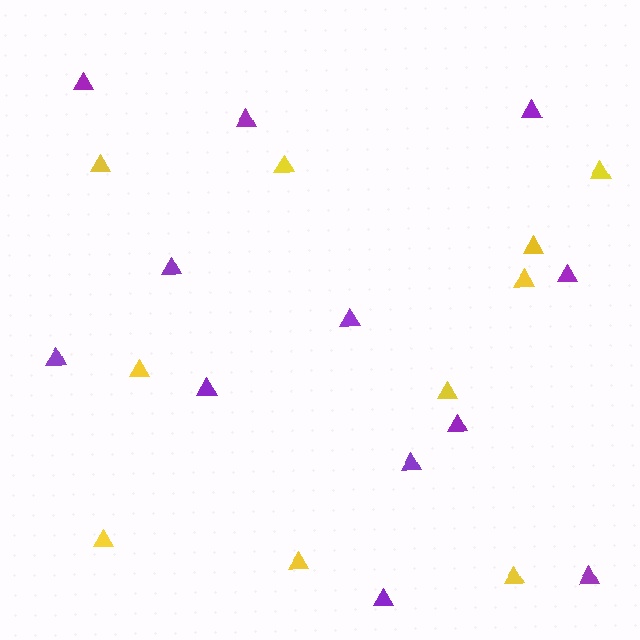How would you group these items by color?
There are 2 groups: one group of purple triangles (12) and one group of yellow triangles (10).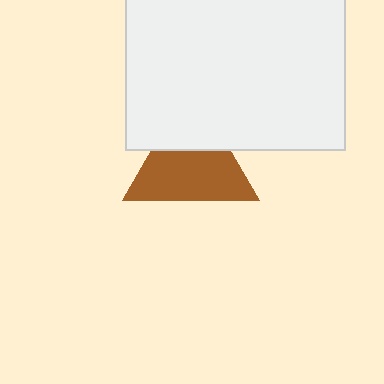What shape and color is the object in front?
The object in front is a white rectangle.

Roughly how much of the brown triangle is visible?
Most of it is visible (roughly 66%).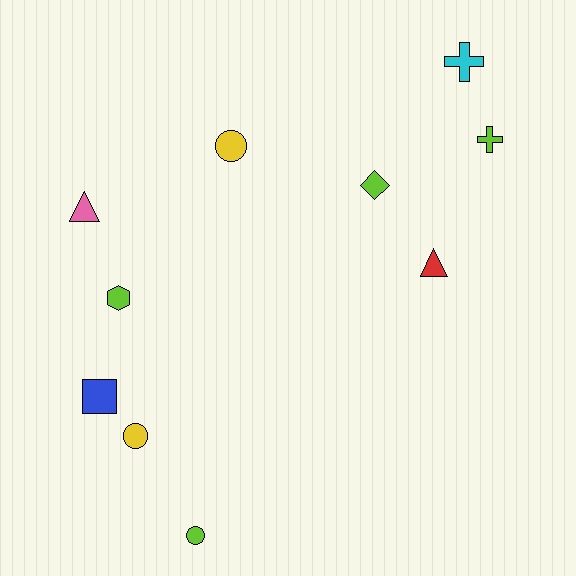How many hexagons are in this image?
There is 1 hexagon.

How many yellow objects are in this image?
There are 2 yellow objects.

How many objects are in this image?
There are 10 objects.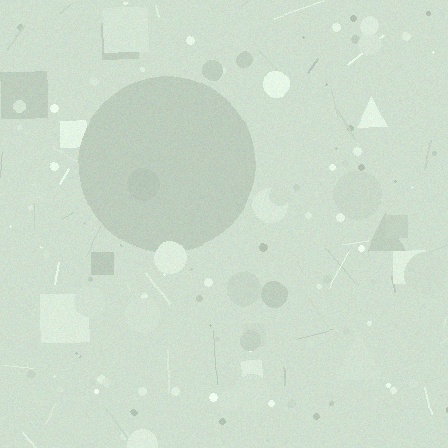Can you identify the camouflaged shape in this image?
The camouflaged shape is a circle.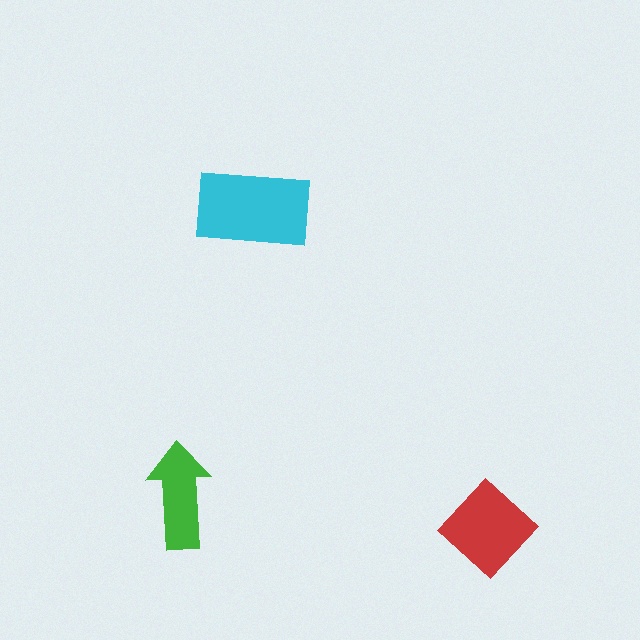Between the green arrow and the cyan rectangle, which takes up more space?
The cyan rectangle.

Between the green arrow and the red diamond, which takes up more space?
The red diamond.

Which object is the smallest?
The green arrow.